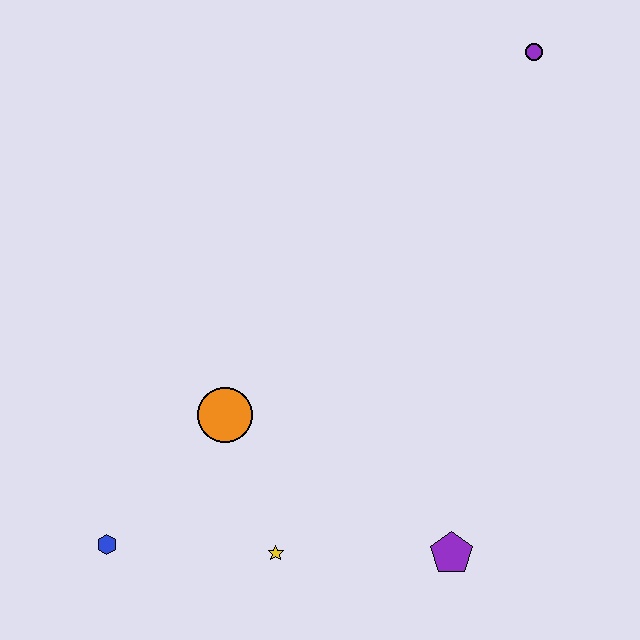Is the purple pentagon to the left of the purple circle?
Yes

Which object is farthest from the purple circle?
The blue hexagon is farthest from the purple circle.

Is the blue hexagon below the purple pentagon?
No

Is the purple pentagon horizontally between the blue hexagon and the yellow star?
No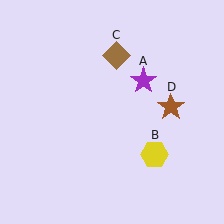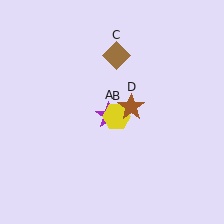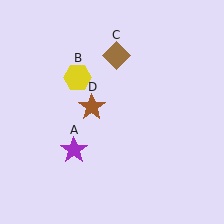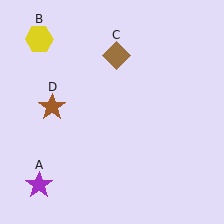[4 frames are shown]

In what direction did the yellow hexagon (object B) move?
The yellow hexagon (object B) moved up and to the left.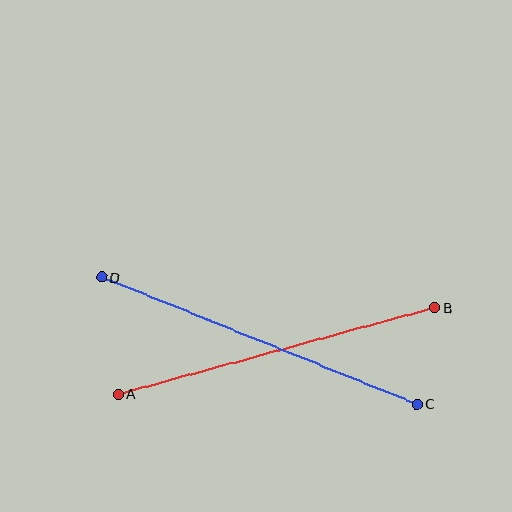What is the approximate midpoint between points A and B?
The midpoint is at approximately (276, 351) pixels.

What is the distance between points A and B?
The distance is approximately 328 pixels.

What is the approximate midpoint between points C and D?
The midpoint is at approximately (259, 341) pixels.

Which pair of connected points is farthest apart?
Points C and D are farthest apart.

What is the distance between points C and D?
The distance is approximately 340 pixels.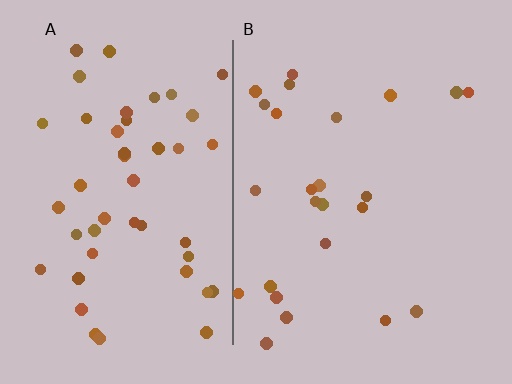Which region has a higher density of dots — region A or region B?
A (the left).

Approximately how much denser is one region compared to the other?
Approximately 1.9× — region A over region B.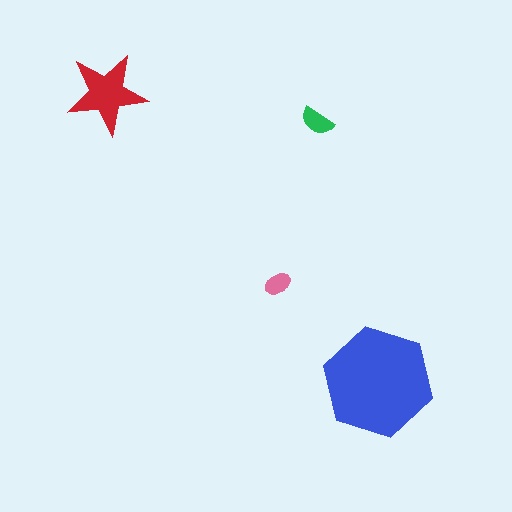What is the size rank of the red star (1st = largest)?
2nd.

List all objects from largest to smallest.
The blue hexagon, the red star, the green semicircle, the pink ellipse.